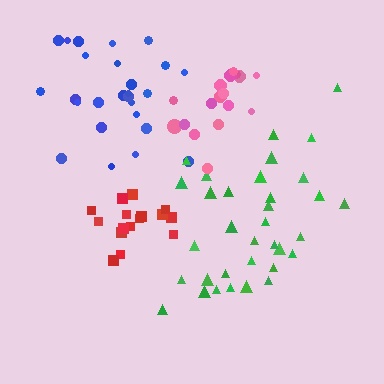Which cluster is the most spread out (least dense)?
Blue.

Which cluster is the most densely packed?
Pink.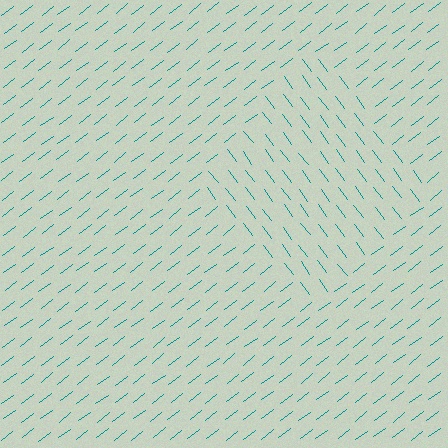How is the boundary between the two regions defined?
The boundary is defined purely by a change in line orientation (approximately 90 degrees difference). All lines are the same color and thickness.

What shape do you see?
I see a diamond.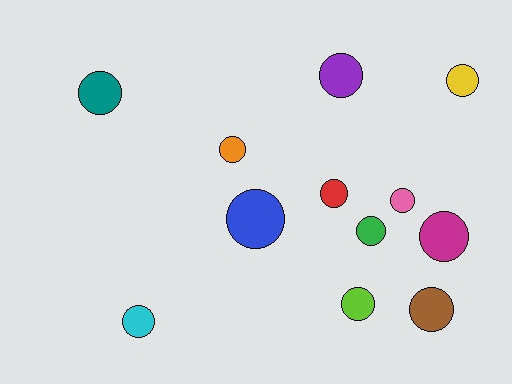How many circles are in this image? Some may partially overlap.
There are 12 circles.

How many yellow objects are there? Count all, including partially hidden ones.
There is 1 yellow object.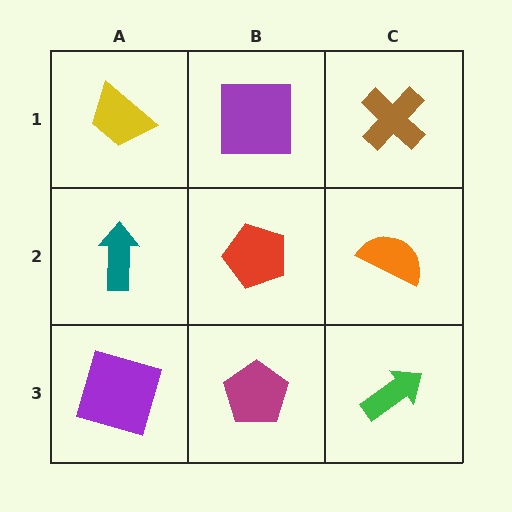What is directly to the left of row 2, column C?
A red pentagon.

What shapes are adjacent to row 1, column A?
A teal arrow (row 2, column A), a purple square (row 1, column B).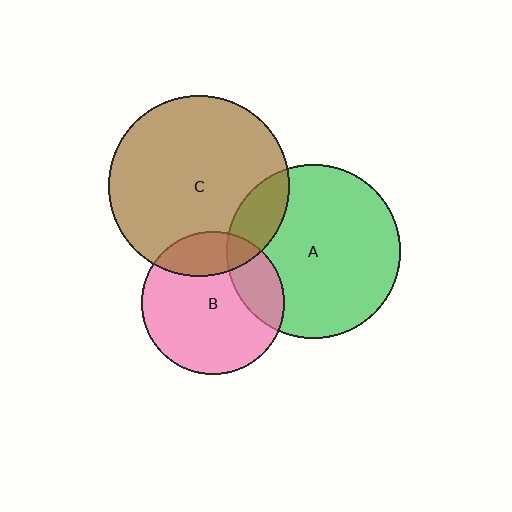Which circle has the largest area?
Circle C (brown).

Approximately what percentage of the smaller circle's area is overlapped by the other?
Approximately 20%.